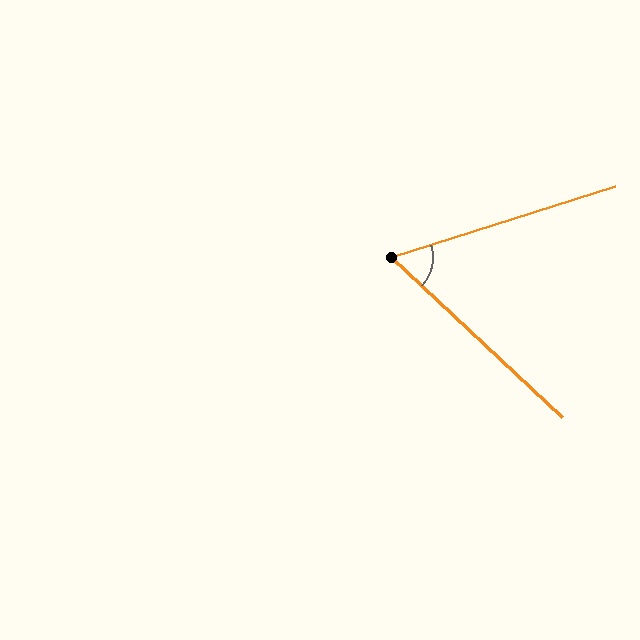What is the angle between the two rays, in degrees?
Approximately 61 degrees.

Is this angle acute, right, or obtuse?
It is acute.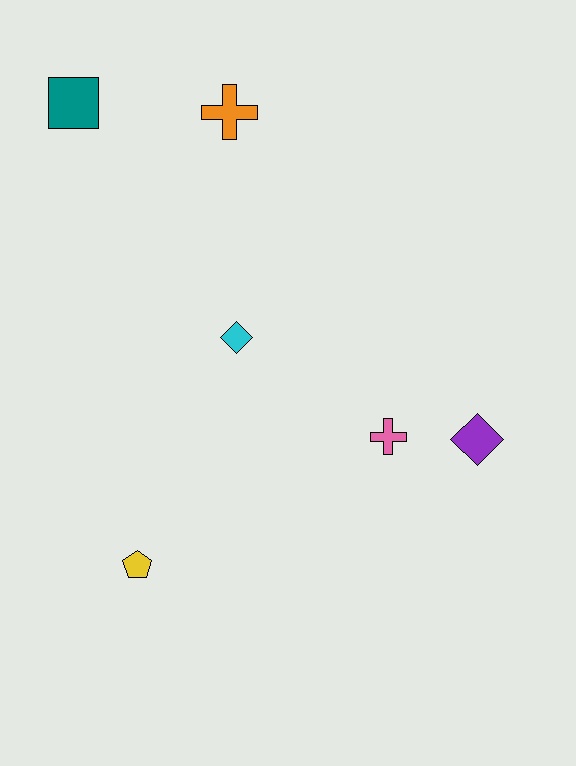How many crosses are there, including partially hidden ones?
There are 2 crosses.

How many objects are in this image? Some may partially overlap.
There are 6 objects.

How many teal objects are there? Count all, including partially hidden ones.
There is 1 teal object.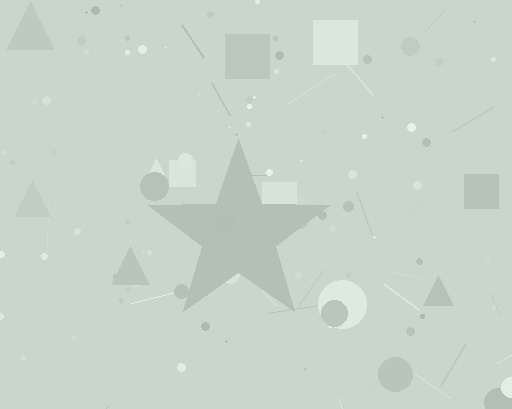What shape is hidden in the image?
A star is hidden in the image.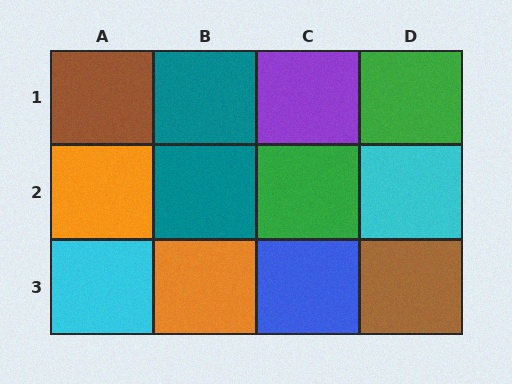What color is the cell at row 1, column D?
Green.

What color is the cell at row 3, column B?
Orange.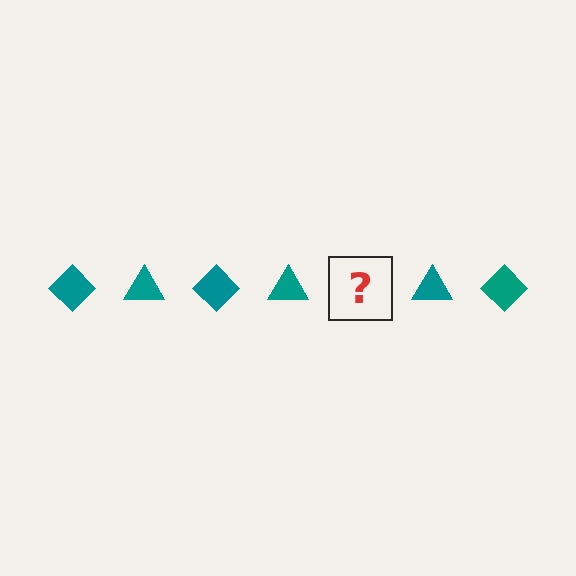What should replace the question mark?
The question mark should be replaced with a teal diamond.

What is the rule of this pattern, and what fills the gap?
The rule is that the pattern cycles through diamond, triangle shapes in teal. The gap should be filled with a teal diamond.